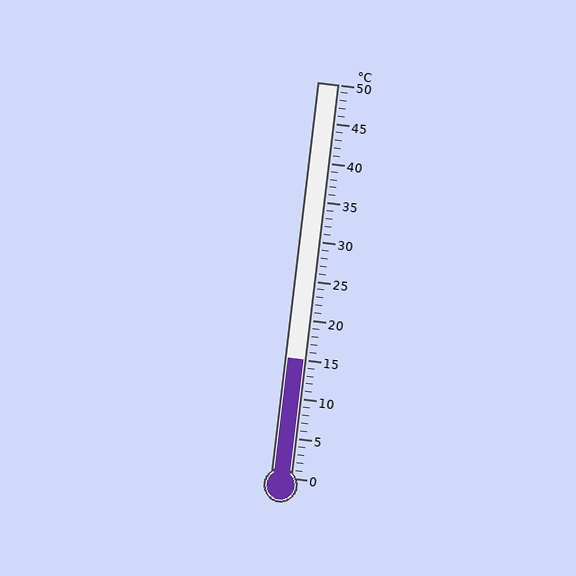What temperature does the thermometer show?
The thermometer shows approximately 15°C.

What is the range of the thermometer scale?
The thermometer scale ranges from 0°C to 50°C.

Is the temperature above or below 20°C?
The temperature is below 20°C.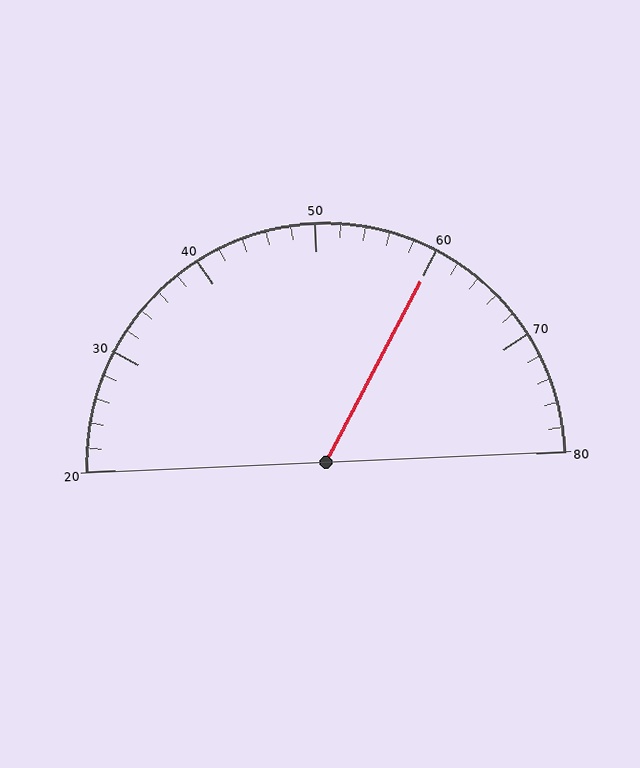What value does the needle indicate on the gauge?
The needle indicates approximately 60.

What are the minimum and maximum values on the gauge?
The gauge ranges from 20 to 80.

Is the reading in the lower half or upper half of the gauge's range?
The reading is in the upper half of the range (20 to 80).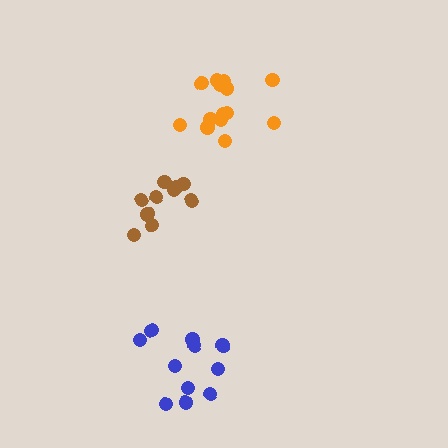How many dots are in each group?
Group 1: 11 dots, Group 2: 10 dots, Group 3: 14 dots (35 total).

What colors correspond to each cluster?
The clusters are colored: blue, brown, orange.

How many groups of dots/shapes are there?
There are 3 groups.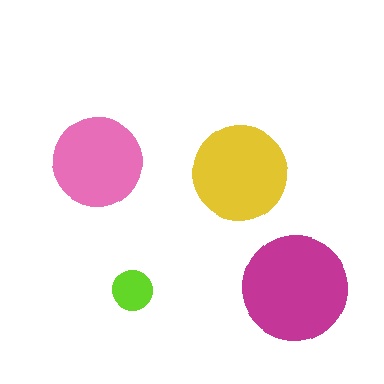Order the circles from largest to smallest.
the magenta one, the yellow one, the pink one, the lime one.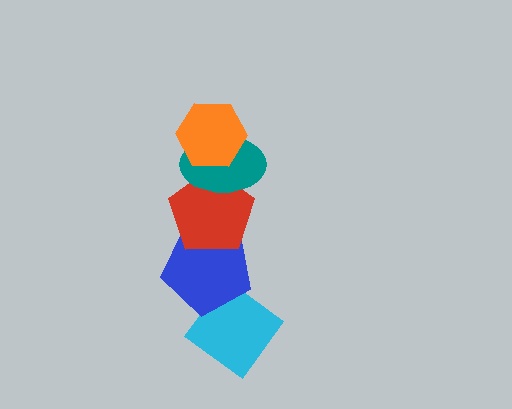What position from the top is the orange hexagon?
The orange hexagon is 1st from the top.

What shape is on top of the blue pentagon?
The red pentagon is on top of the blue pentagon.